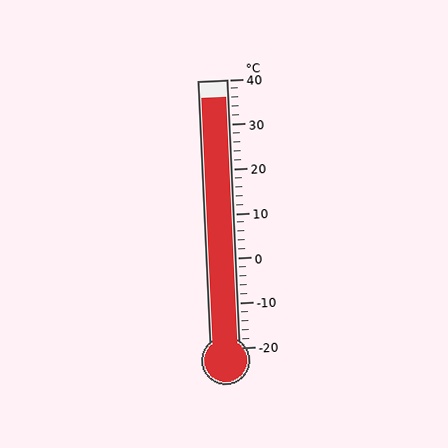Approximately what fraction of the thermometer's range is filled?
The thermometer is filled to approximately 95% of its range.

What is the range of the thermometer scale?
The thermometer scale ranges from -20°C to 40°C.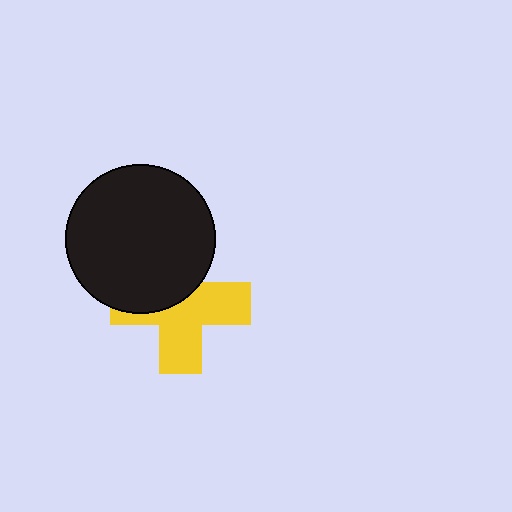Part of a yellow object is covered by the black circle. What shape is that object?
It is a cross.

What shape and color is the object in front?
The object in front is a black circle.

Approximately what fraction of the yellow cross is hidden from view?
Roughly 43% of the yellow cross is hidden behind the black circle.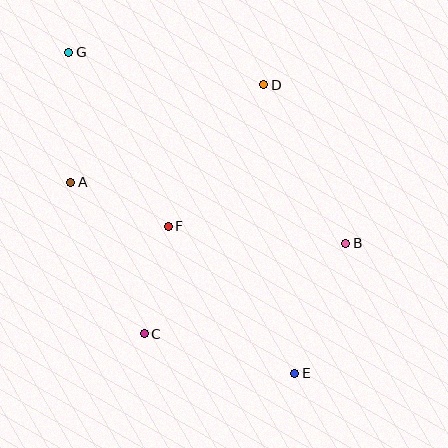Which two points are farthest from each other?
Points E and G are farthest from each other.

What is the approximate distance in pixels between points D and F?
The distance between D and F is approximately 171 pixels.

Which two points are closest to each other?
Points A and F are closest to each other.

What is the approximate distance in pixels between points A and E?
The distance between A and E is approximately 294 pixels.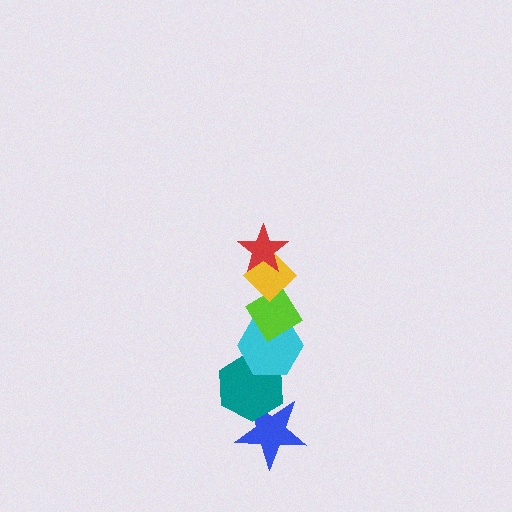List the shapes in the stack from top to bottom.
From top to bottom: the red star, the yellow diamond, the lime diamond, the cyan hexagon, the teal hexagon, the blue star.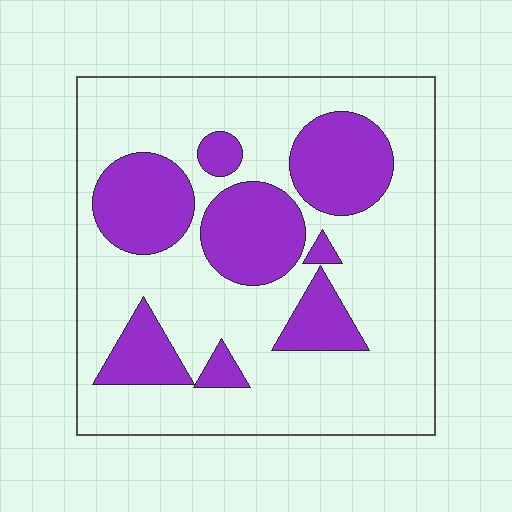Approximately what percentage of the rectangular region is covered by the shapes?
Approximately 30%.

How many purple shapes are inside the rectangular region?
8.